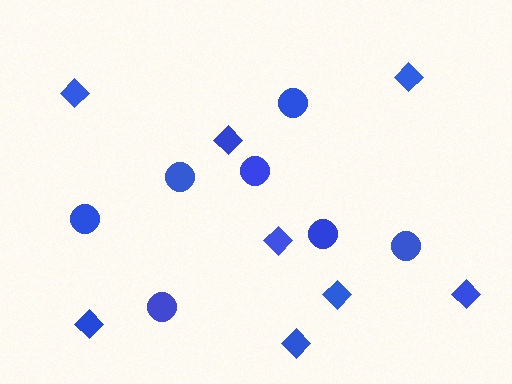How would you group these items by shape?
There are 2 groups: one group of circles (7) and one group of diamonds (8).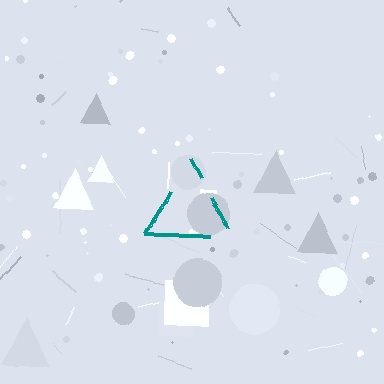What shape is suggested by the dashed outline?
The dashed outline suggests a triangle.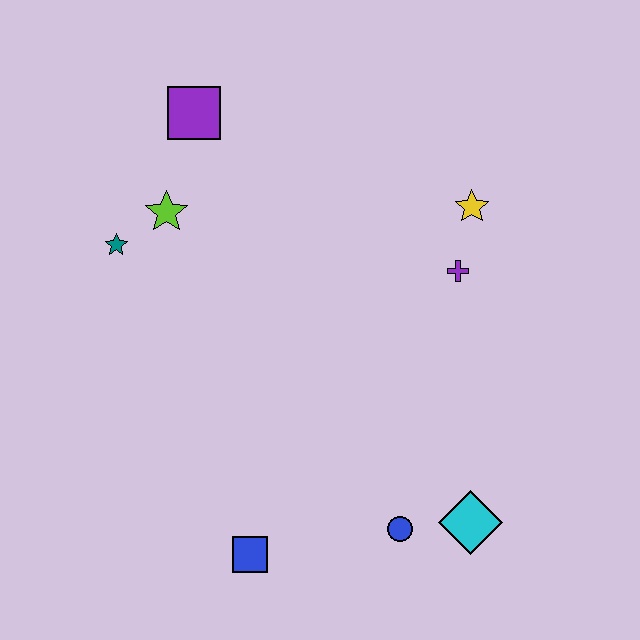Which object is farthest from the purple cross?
The blue square is farthest from the purple cross.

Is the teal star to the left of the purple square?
Yes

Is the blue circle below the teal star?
Yes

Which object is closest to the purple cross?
The yellow star is closest to the purple cross.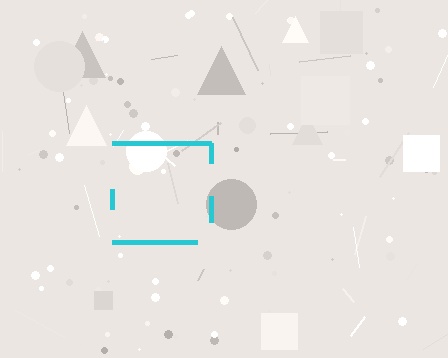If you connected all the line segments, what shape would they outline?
They would outline a square.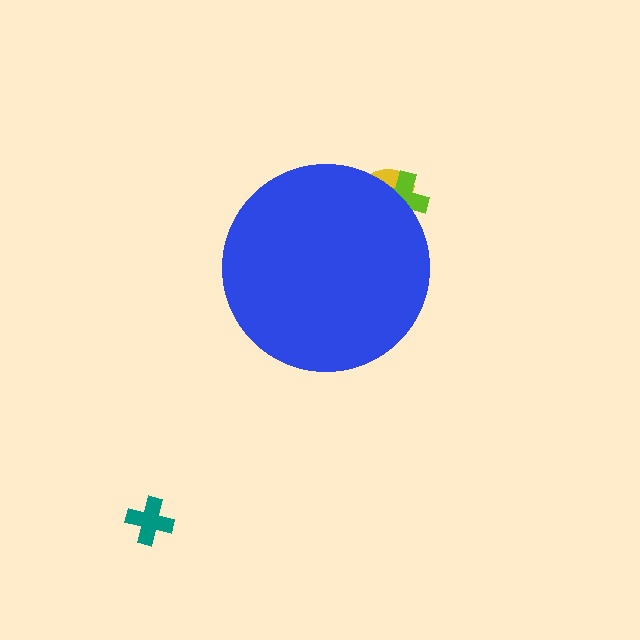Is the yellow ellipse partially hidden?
Yes, the yellow ellipse is partially hidden behind the blue circle.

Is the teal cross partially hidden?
No, the teal cross is fully visible.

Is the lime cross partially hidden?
Yes, the lime cross is partially hidden behind the blue circle.